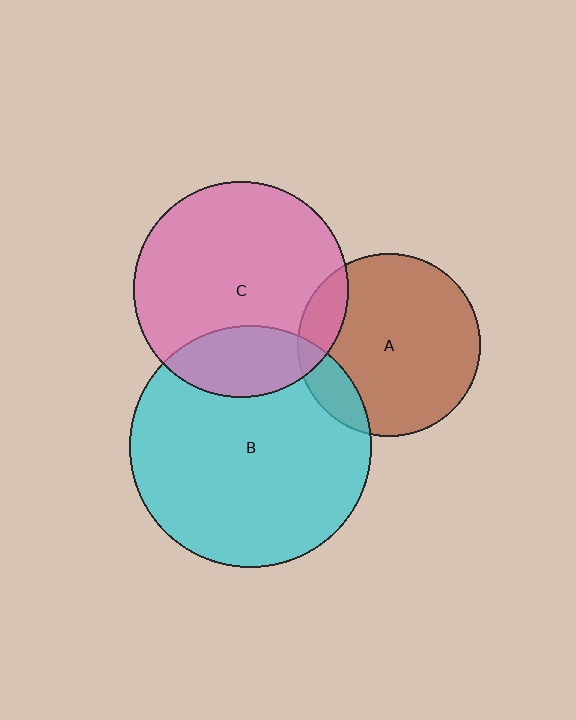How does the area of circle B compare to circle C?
Approximately 1.3 times.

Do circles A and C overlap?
Yes.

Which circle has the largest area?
Circle B (cyan).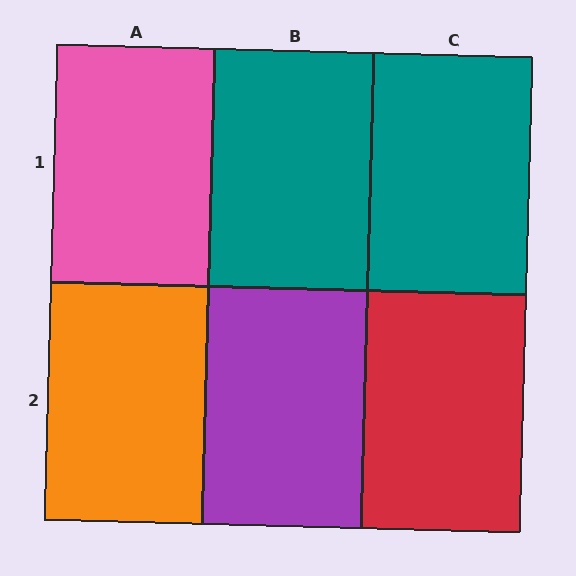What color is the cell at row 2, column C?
Red.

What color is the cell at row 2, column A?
Orange.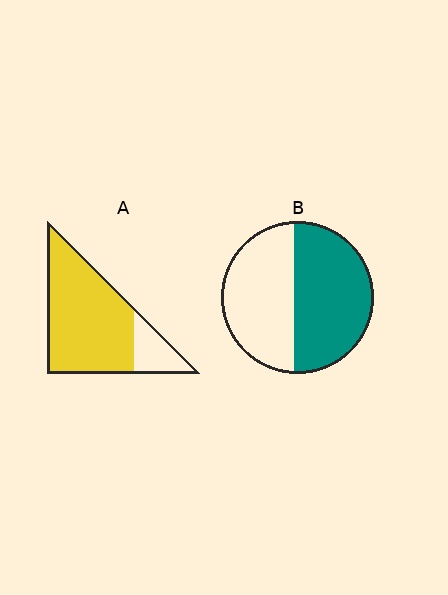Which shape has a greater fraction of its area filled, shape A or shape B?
Shape A.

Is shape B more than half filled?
Roughly half.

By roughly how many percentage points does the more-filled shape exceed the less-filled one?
By roughly 30 percentage points (A over B).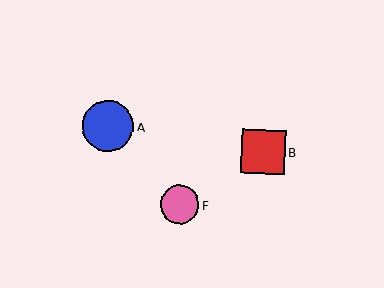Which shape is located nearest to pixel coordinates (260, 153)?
The red square (labeled B) at (263, 152) is nearest to that location.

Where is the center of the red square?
The center of the red square is at (263, 152).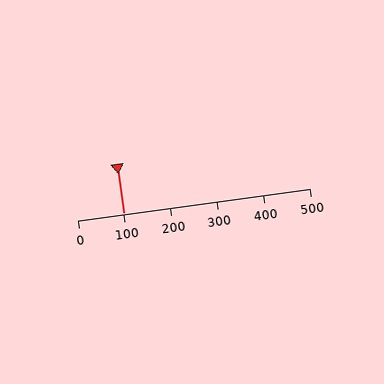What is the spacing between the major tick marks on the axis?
The major ticks are spaced 100 apart.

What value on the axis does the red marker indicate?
The marker indicates approximately 100.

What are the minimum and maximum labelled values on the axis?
The axis runs from 0 to 500.